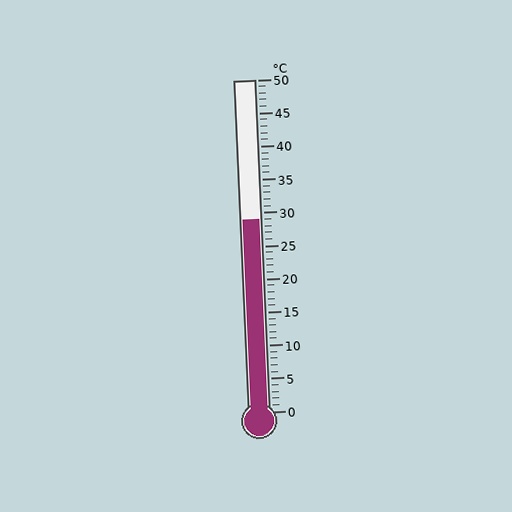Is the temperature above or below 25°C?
The temperature is above 25°C.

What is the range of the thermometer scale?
The thermometer scale ranges from 0°C to 50°C.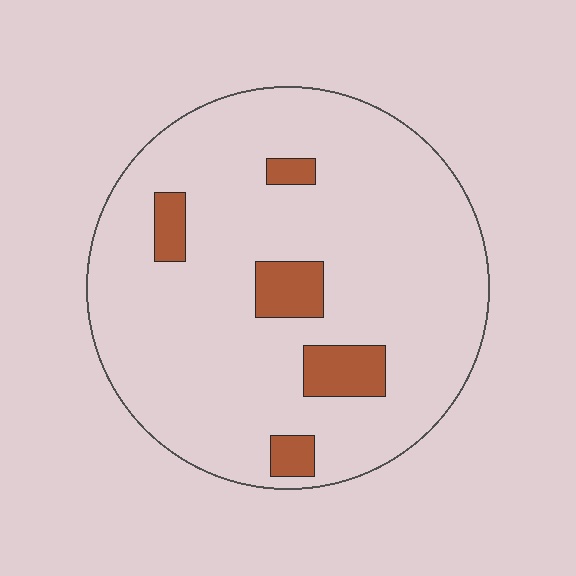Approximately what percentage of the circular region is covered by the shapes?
Approximately 10%.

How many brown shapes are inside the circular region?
5.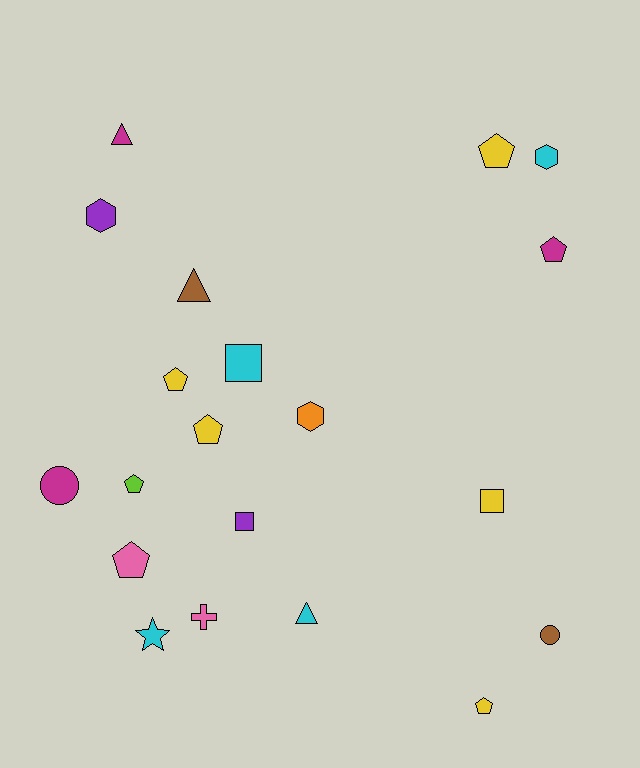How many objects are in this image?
There are 20 objects.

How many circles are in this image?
There are 2 circles.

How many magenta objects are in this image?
There are 3 magenta objects.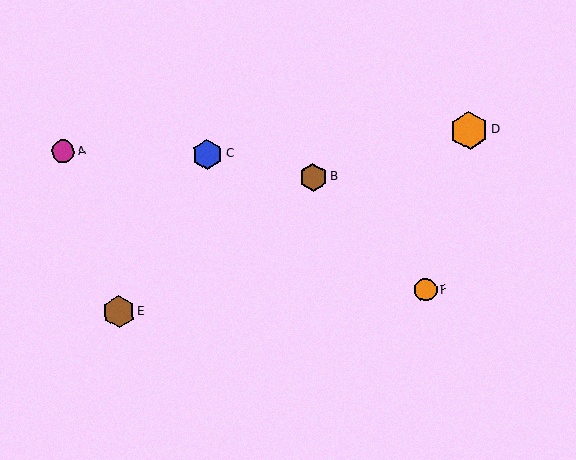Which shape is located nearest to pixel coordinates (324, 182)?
The brown hexagon (labeled B) at (313, 177) is nearest to that location.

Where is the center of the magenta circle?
The center of the magenta circle is at (63, 152).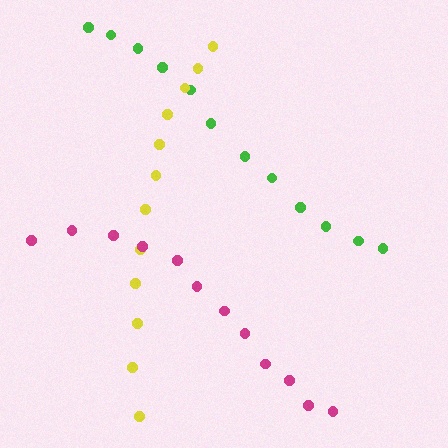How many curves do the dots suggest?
There are 3 distinct paths.